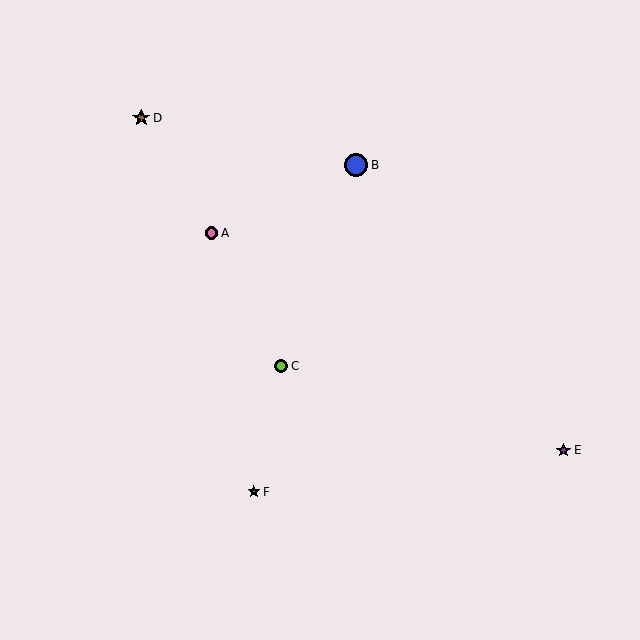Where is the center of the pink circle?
The center of the pink circle is at (212, 233).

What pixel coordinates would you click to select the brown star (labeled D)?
Click at (141, 118) to select the brown star D.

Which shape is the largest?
The blue circle (labeled B) is the largest.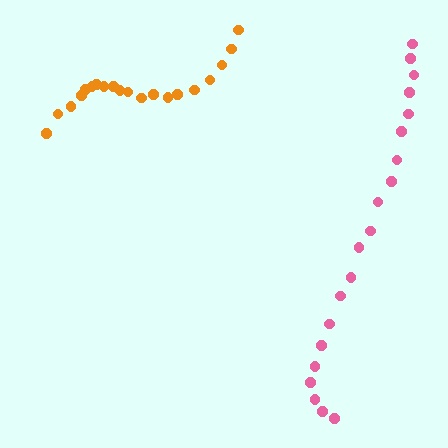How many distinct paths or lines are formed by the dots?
There are 2 distinct paths.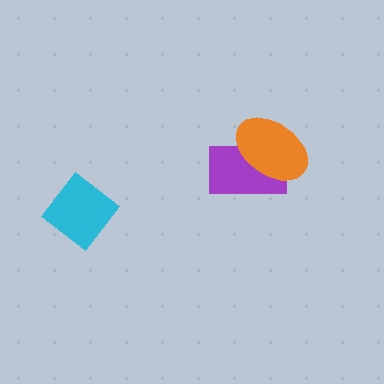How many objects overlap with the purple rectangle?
1 object overlaps with the purple rectangle.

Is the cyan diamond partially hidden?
No, no other shape covers it.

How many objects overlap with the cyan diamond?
0 objects overlap with the cyan diamond.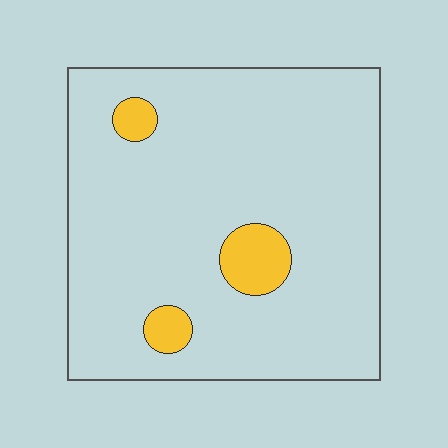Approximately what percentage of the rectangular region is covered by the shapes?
Approximately 10%.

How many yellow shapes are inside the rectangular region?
3.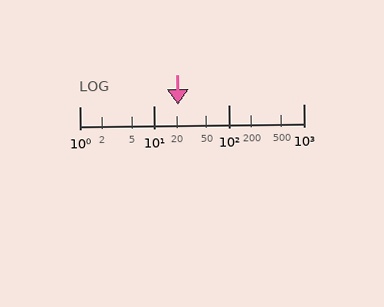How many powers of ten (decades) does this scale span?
The scale spans 3 decades, from 1 to 1000.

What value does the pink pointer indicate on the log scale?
The pointer indicates approximately 21.